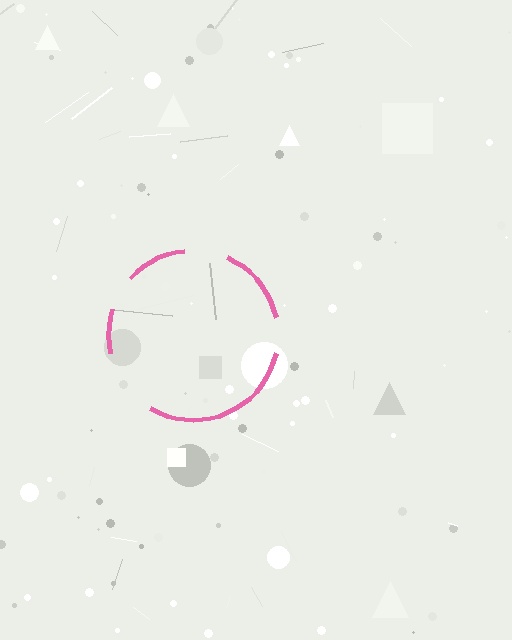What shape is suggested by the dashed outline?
The dashed outline suggests a circle.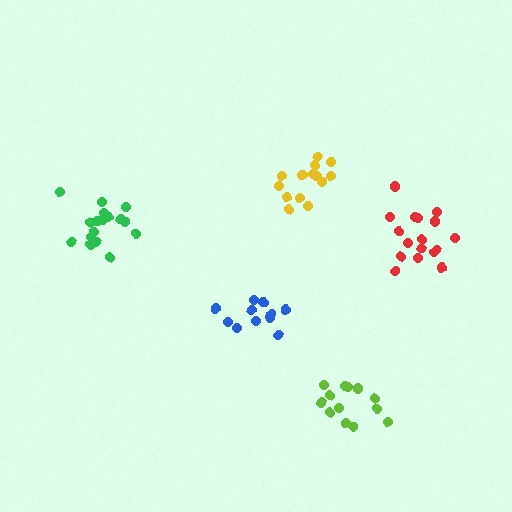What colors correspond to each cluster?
The clusters are colored: green, yellow, lime, blue, red.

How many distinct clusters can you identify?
There are 5 distinct clusters.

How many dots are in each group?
Group 1: 18 dots, Group 2: 14 dots, Group 3: 13 dots, Group 4: 12 dots, Group 5: 17 dots (74 total).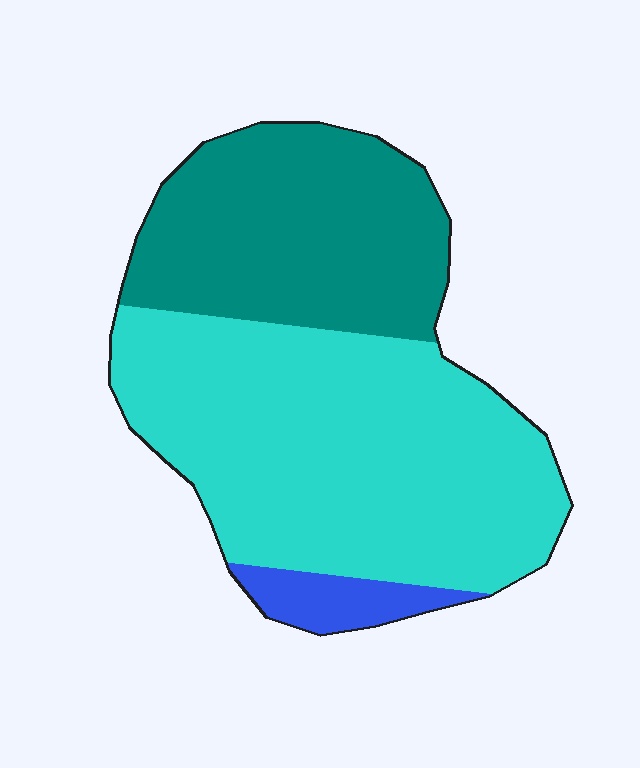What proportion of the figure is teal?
Teal covers 35% of the figure.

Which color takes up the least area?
Blue, at roughly 5%.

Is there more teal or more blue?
Teal.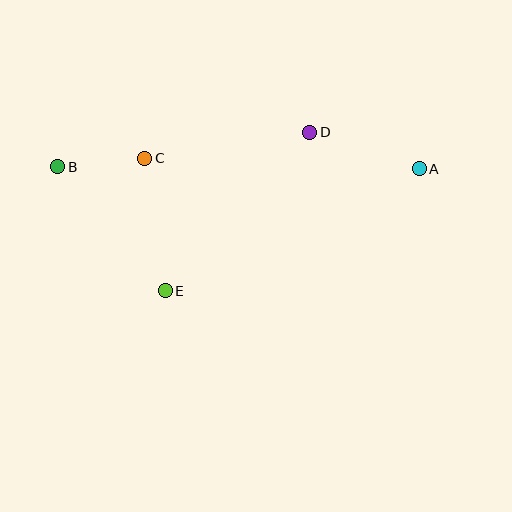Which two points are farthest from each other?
Points A and B are farthest from each other.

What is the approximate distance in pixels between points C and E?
The distance between C and E is approximately 134 pixels.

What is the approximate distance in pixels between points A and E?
The distance between A and E is approximately 282 pixels.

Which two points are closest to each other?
Points B and C are closest to each other.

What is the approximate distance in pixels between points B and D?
The distance between B and D is approximately 254 pixels.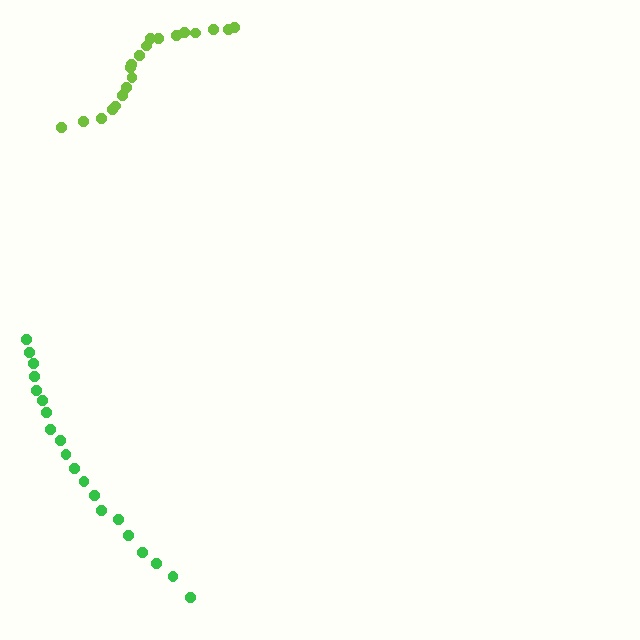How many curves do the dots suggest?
There are 2 distinct paths.